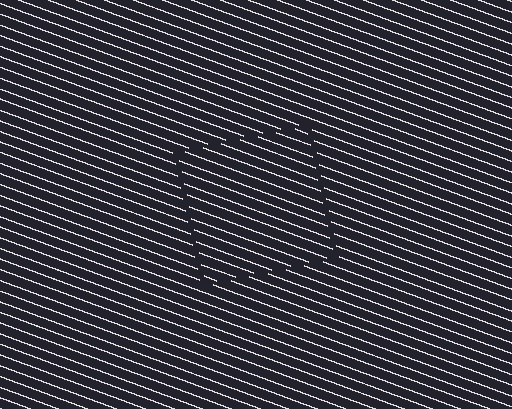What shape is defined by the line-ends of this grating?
An illusory square. The interior of the shape contains the same grating, shifted by half a period — the contour is defined by the phase discontinuity where line-ends from the inner and outer gratings abut.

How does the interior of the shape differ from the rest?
The interior of the shape contains the same grating, shifted by half a period — the contour is defined by the phase discontinuity where line-ends from the inner and outer gratings abut.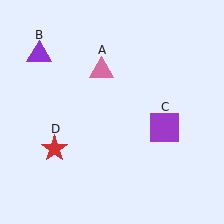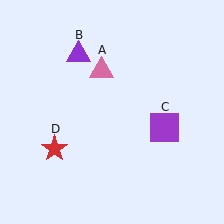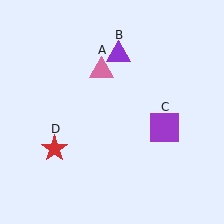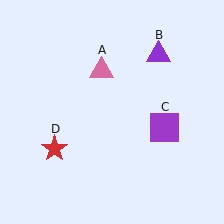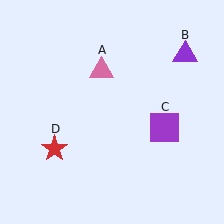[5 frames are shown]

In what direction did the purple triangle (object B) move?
The purple triangle (object B) moved right.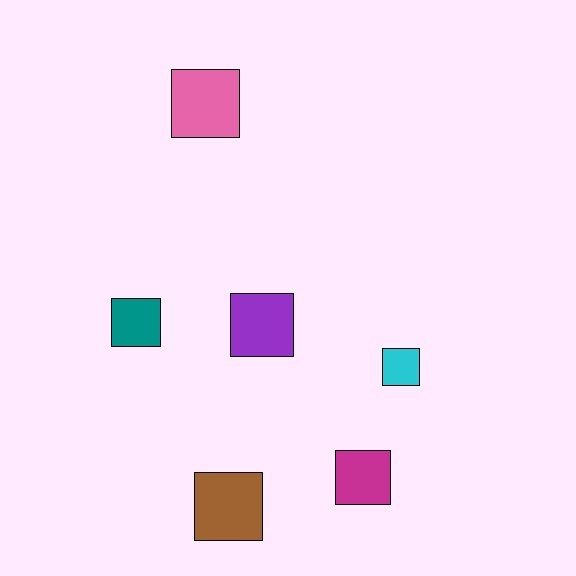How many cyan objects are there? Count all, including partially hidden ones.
There is 1 cyan object.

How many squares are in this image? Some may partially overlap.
There are 6 squares.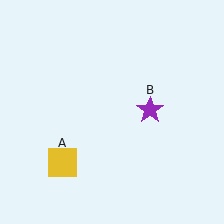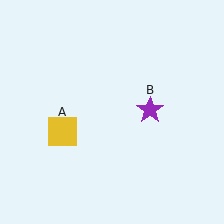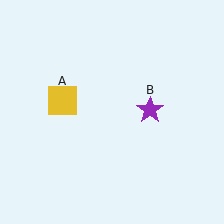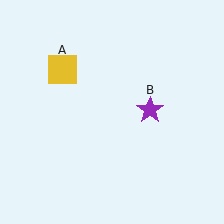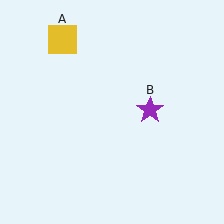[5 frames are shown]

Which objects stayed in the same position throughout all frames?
Purple star (object B) remained stationary.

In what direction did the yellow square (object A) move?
The yellow square (object A) moved up.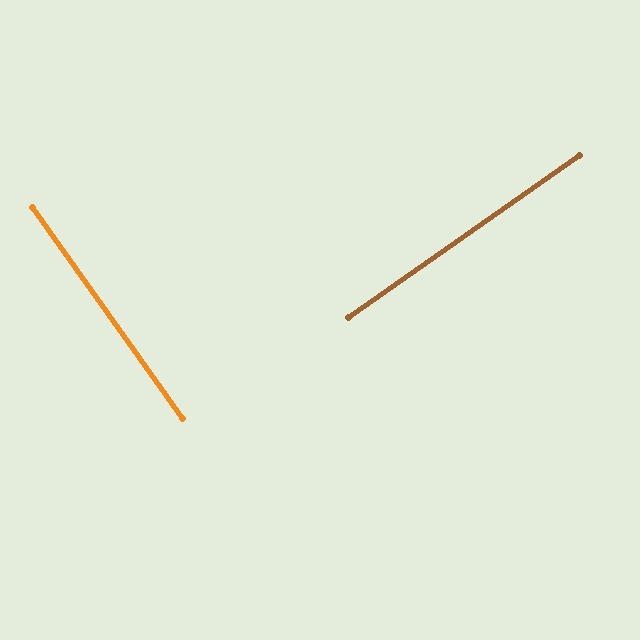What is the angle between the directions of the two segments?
Approximately 90 degrees.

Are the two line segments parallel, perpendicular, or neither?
Perpendicular — they meet at approximately 90°.